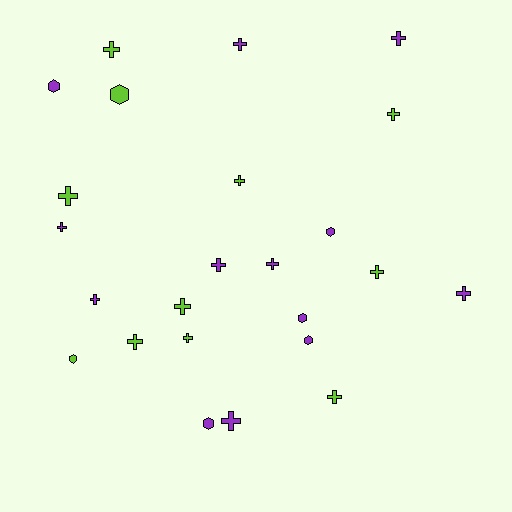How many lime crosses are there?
There are 9 lime crosses.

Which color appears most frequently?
Purple, with 13 objects.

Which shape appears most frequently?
Cross, with 17 objects.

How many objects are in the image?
There are 24 objects.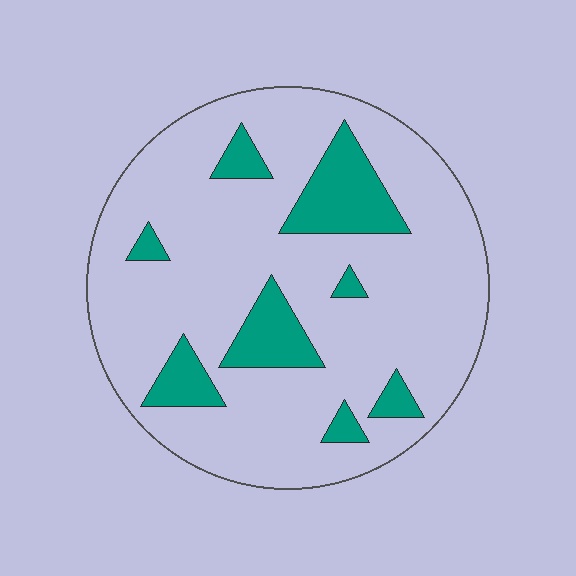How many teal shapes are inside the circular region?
8.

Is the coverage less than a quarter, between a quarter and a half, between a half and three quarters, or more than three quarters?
Less than a quarter.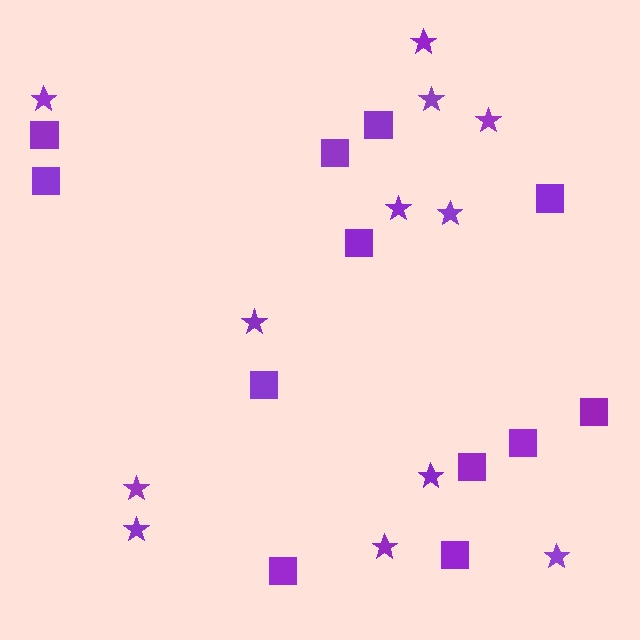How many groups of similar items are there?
There are 2 groups: one group of squares (12) and one group of stars (12).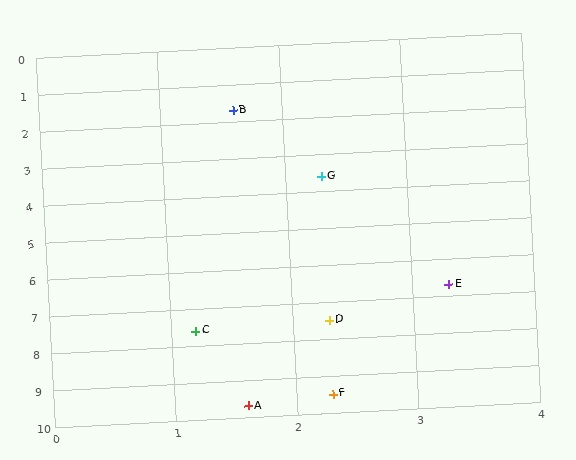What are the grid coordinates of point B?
Point B is at approximately (1.6, 1.7).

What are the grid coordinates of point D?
Point D is at approximately (2.3, 7.5).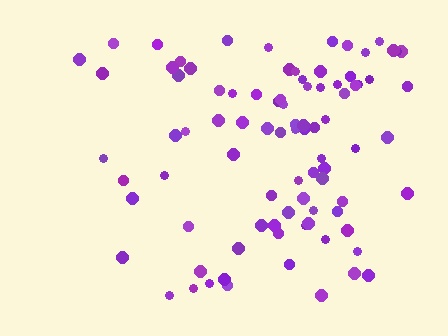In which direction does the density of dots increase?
From left to right, with the right side densest.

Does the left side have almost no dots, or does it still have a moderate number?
Still a moderate number, just noticeably fewer than the right.